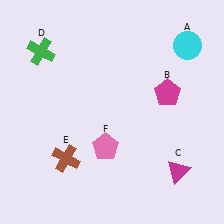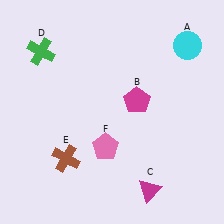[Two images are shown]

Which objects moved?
The objects that moved are: the magenta pentagon (B), the magenta triangle (C).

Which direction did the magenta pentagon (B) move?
The magenta pentagon (B) moved left.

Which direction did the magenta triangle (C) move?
The magenta triangle (C) moved left.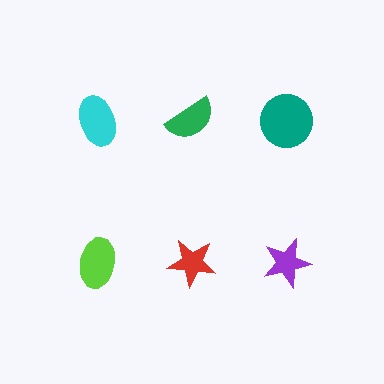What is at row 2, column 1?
A lime ellipse.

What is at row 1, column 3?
A teal circle.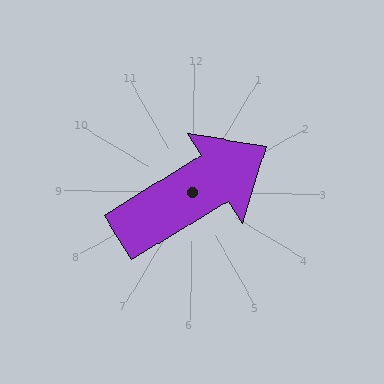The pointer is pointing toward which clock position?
Roughly 2 o'clock.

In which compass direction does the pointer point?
Northeast.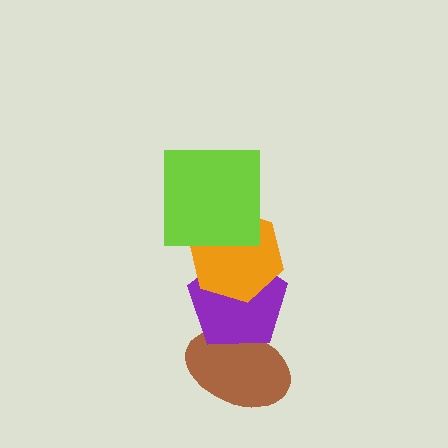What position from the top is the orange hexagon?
The orange hexagon is 2nd from the top.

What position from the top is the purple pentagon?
The purple pentagon is 3rd from the top.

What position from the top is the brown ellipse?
The brown ellipse is 4th from the top.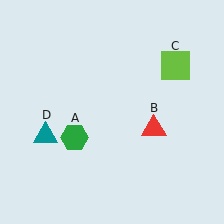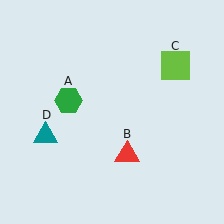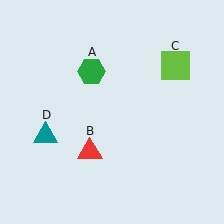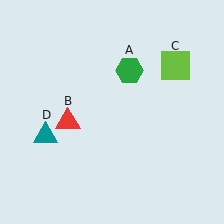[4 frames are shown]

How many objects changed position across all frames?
2 objects changed position: green hexagon (object A), red triangle (object B).